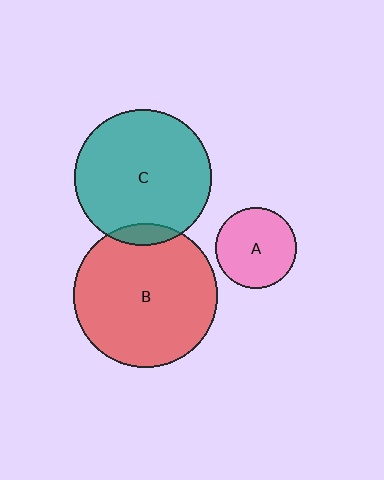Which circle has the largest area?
Circle B (red).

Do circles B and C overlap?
Yes.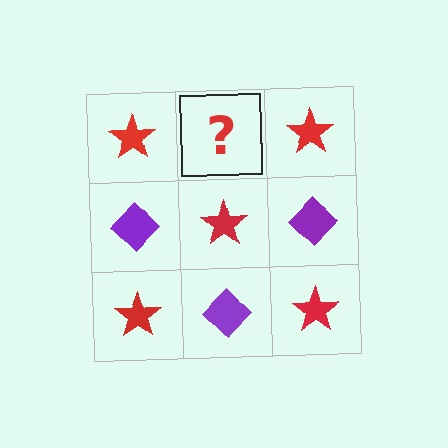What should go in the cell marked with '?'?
The missing cell should contain a purple diamond.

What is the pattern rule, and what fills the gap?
The rule is that it alternates red star and purple diamond in a checkerboard pattern. The gap should be filled with a purple diamond.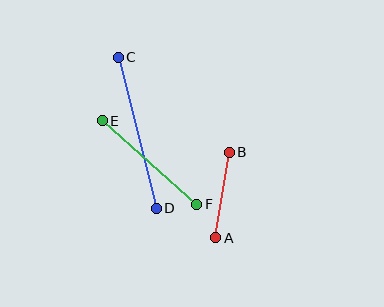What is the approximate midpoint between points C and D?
The midpoint is at approximately (137, 133) pixels.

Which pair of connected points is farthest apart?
Points C and D are farthest apart.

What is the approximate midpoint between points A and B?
The midpoint is at approximately (222, 195) pixels.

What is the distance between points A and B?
The distance is approximately 87 pixels.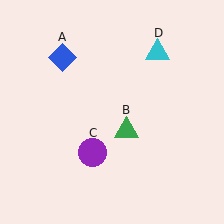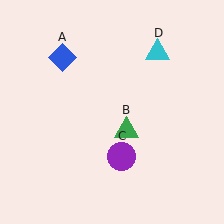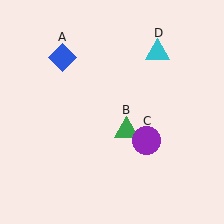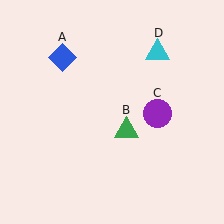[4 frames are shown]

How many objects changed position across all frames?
1 object changed position: purple circle (object C).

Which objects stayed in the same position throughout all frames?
Blue diamond (object A) and green triangle (object B) and cyan triangle (object D) remained stationary.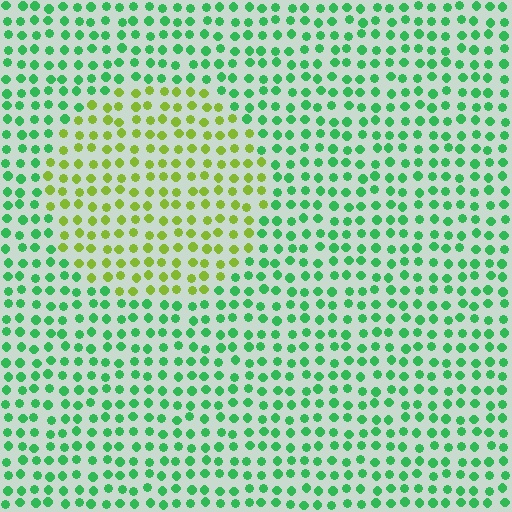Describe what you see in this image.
The image is filled with small green elements in a uniform arrangement. A circle-shaped region is visible where the elements are tinted to a slightly different hue, forming a subtle color boundary.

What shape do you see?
I see a circle.